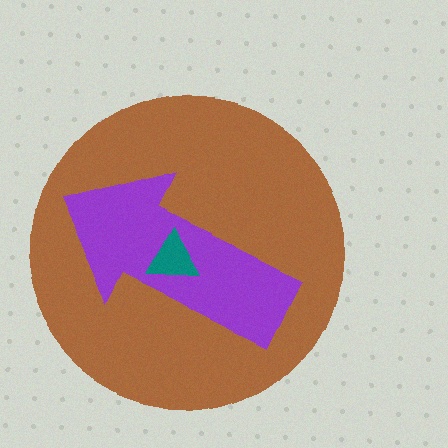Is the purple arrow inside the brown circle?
Yes.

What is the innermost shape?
The teal triangle.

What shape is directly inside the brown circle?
The purple arrow.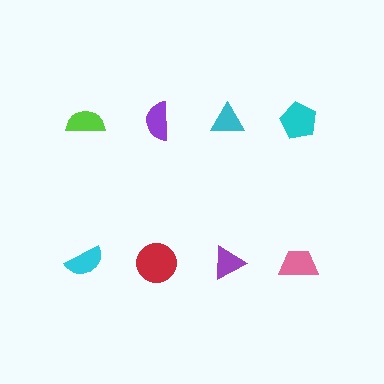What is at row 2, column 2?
A red circle.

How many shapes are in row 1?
4 shapes.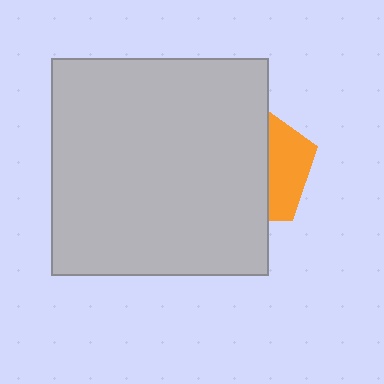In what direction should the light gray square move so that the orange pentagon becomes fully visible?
The light gray square should move left. That is the shortest direction to clear the overlap and leave the orange pentagon fully visible.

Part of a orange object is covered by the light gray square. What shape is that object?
It is a pentagon.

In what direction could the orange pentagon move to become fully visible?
The orange pentagon could move right. That would shift it out from behind the light gray square entirely.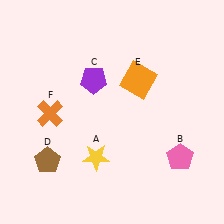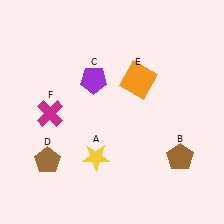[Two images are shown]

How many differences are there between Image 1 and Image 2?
There are 2 differences between the two images.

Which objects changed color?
B changed from pink to brown. F changed from orange to magenta.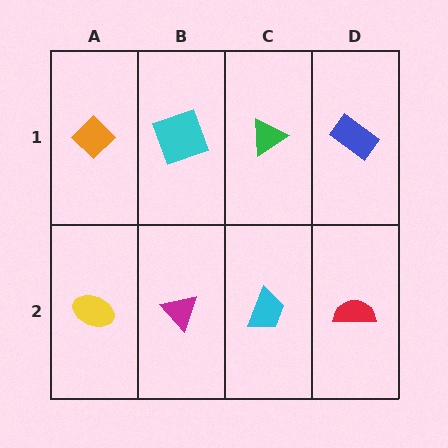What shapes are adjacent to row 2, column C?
A green triangle (row 1, column C), a magenta triangle (row 2, column B), a red semicircle (row 2, column D).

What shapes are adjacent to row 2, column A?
An orange diamond (row 1, column A), a magenta triangle (row 2, column B).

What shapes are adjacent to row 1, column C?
A cyan trapezoid (row 2, column C), a cyan square (row 1, column B), a blue rectangle (row 1, column D).